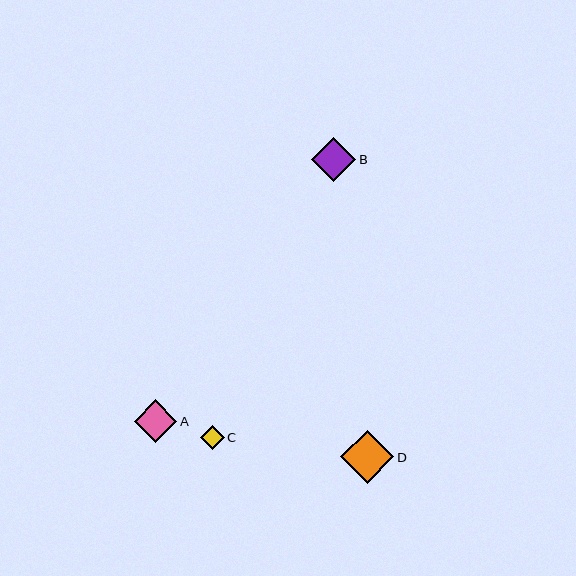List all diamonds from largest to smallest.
From largest to smallest: D, B, A, C.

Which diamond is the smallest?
Diamond C is the smallest with a size of approximately 24 pixels.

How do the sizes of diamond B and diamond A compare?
Diamond B and diamond A are approximately the same size.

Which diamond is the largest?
Diamond D is the largest with a size of approximately 53 pixels.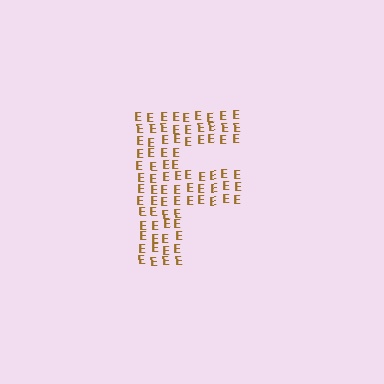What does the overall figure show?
The overall figure shows the letter F.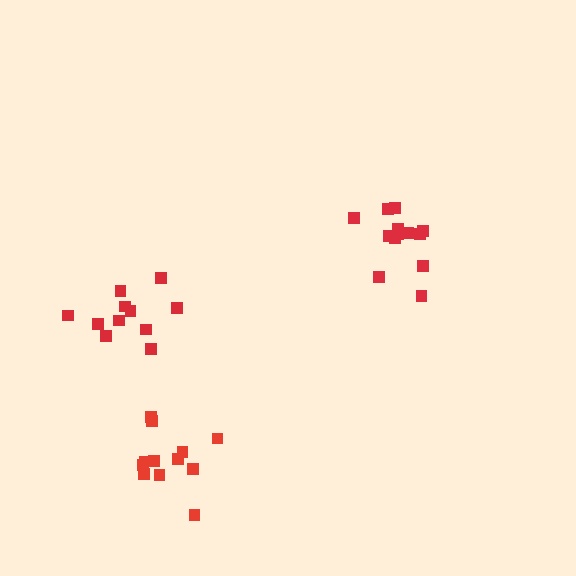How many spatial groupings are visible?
There are 3 spatial groupings.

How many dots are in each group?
Group 1: 13 dots, Group 2: 11 dots, Group 3: 12 dots (36 total).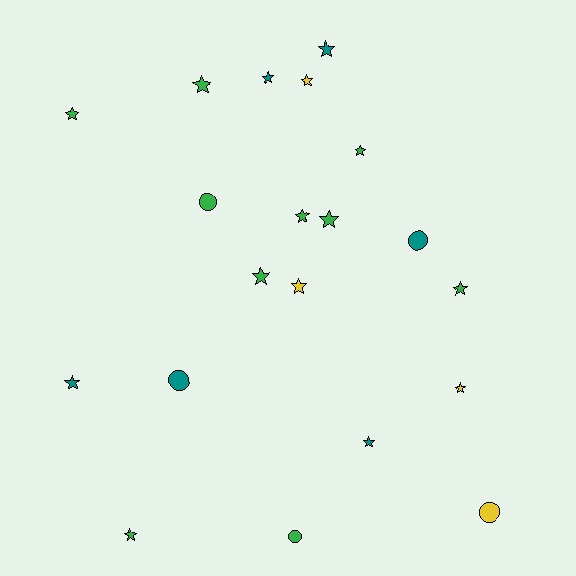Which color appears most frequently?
Green, with 10 objects.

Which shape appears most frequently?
Star, with 15 objects.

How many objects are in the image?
There are 20 objects.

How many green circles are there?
There are 2 green circles.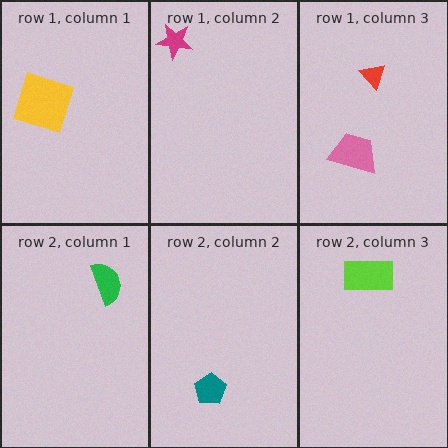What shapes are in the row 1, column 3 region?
The red triangle, the pink trapezoid.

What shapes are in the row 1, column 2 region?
The magenta star.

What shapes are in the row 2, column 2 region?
The teal pentagon.